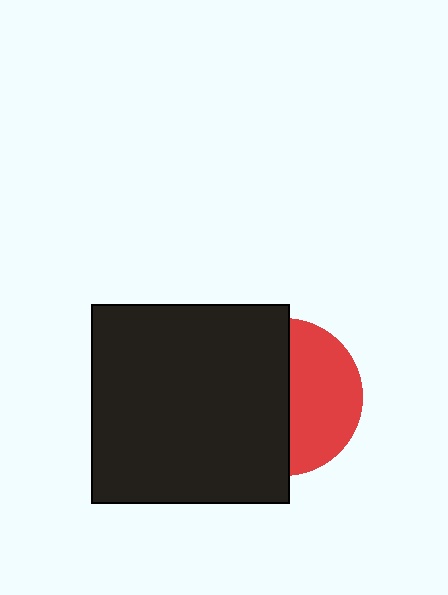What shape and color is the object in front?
The object in front is a black square.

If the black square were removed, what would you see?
You would see the complete red circle.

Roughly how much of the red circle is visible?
About half of it is visible (roughly 45%).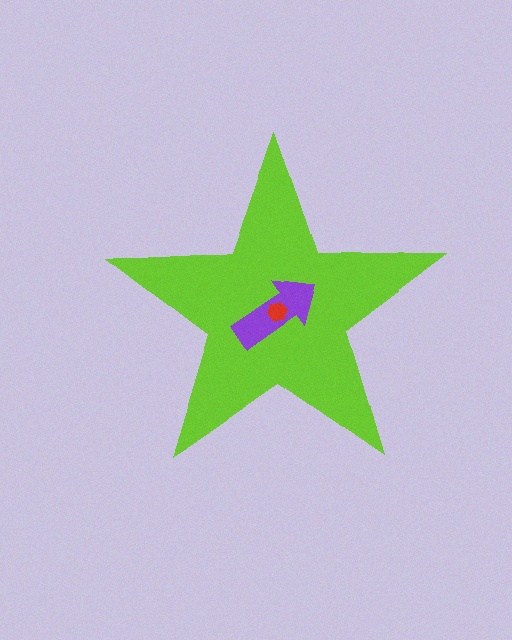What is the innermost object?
The red hexagon.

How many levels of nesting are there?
3.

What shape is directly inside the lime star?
The purple arrow.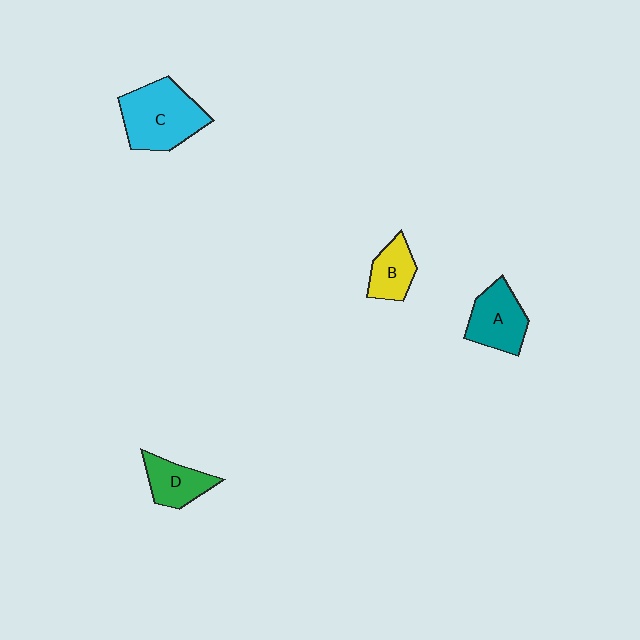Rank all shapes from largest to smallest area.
From largest to smallest: C (cyan), A (teal), D (green), B (yellow).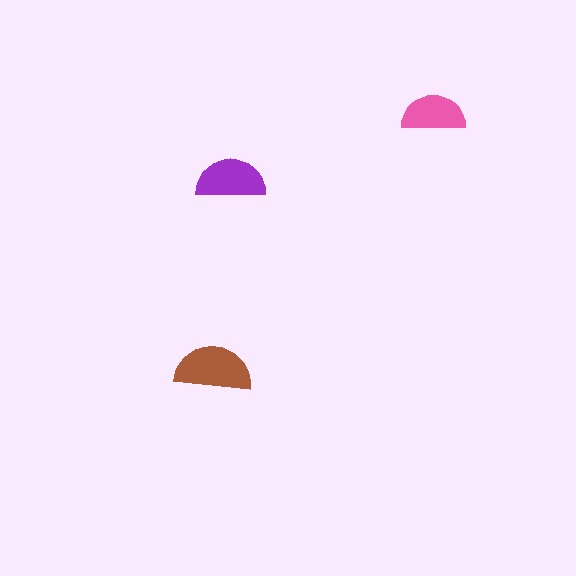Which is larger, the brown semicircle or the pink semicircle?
The brown one.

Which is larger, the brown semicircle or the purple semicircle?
The brown one.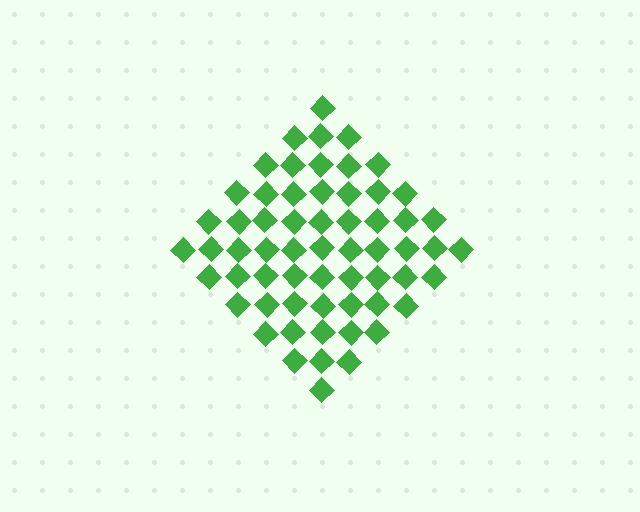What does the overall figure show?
The overall figure shows a diamond.